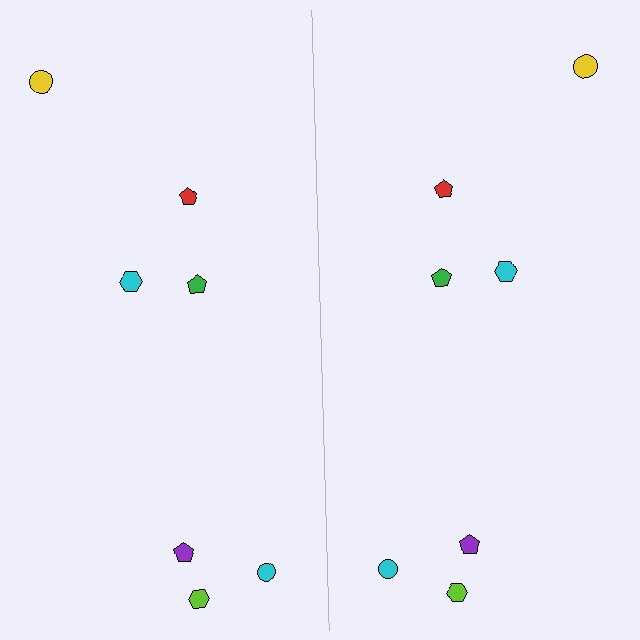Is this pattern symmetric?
Yes, this pattern has bilateral (reflection) symmetry.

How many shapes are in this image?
There are 14 shapes in this image.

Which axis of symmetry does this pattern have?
The pattern has a vertical axis of symmetry running through the center of the image.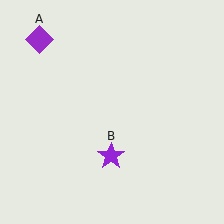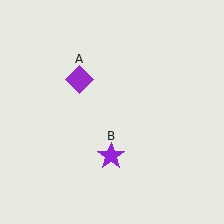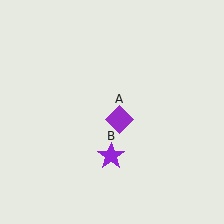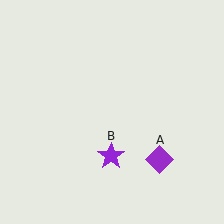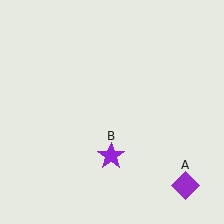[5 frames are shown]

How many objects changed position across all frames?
1 object changed position: purple diamond (object A).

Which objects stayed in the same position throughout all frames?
Purple star (object B) remained stationary.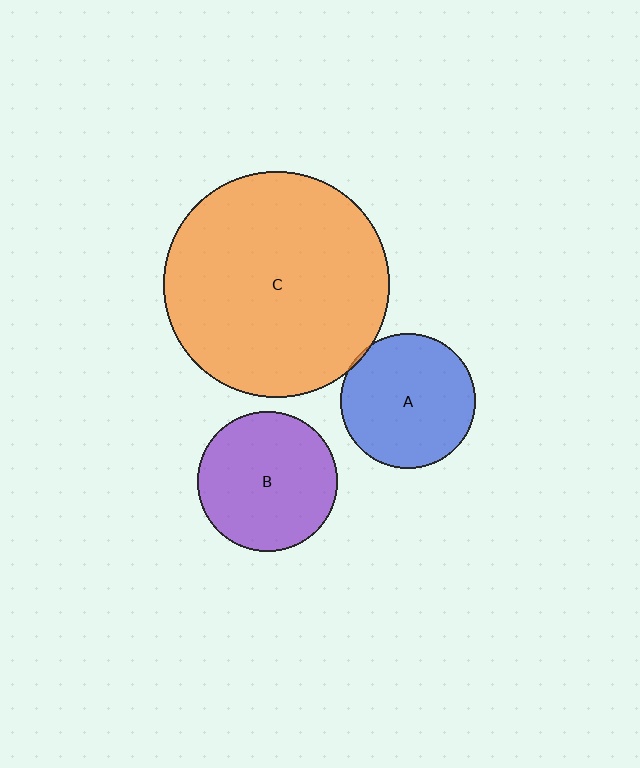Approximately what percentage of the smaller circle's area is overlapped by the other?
Approximately 5%.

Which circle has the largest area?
Circle C (orange).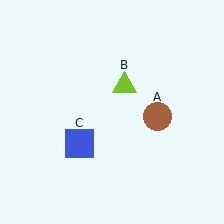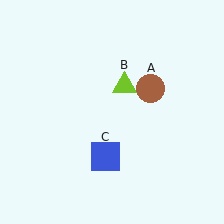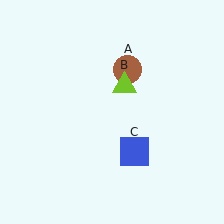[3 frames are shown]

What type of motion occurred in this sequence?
The brown circle (object A), blue square (object C) rotated counterclockwise around the center of the scene.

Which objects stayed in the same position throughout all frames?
Lime triangle (object B) remained stationary.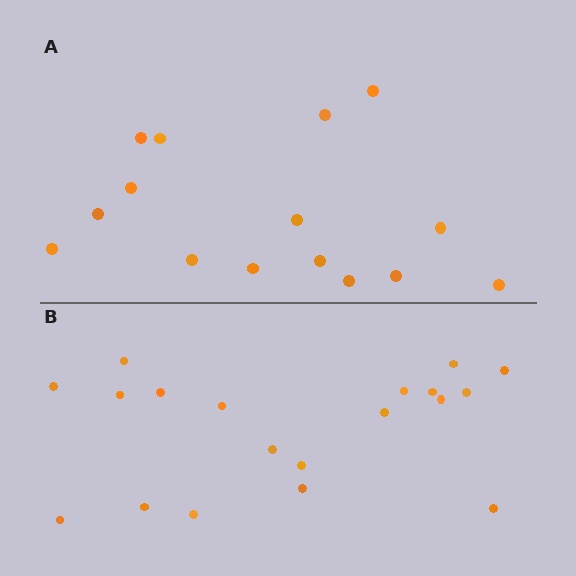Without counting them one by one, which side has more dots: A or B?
Region B (the bottom region) has more dots.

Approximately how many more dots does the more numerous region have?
Region B has about 4 more dots than region A.